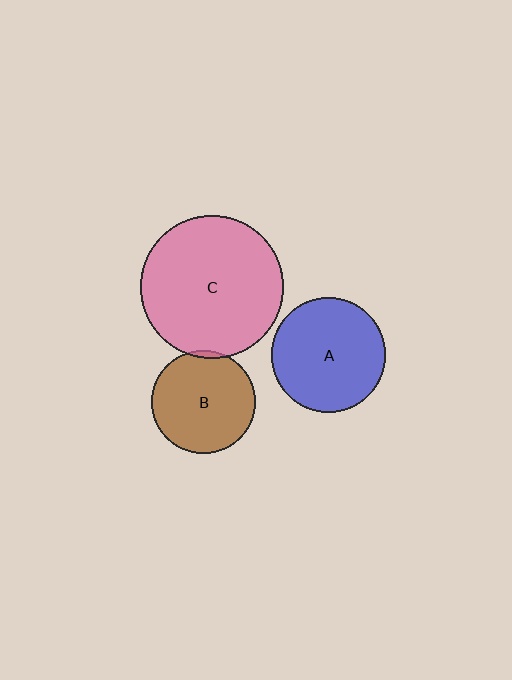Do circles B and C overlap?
Yes.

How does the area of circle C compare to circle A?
Approximately 1.6 times.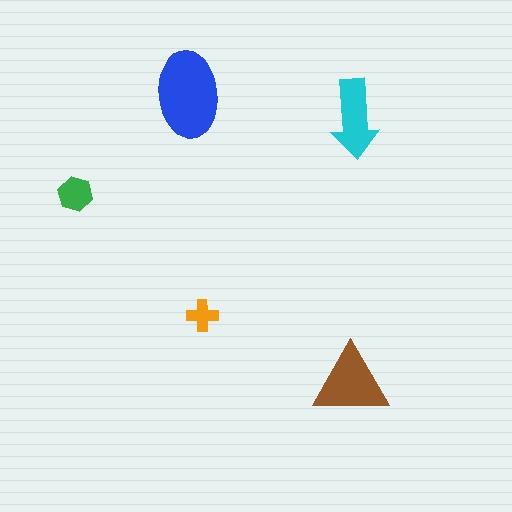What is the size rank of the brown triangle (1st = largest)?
2nd.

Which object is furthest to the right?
The cyan arrow is rightmost.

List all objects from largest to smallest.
The blue ellipse, the brown triangle, the cyan arrow, the green hexagon, the orange cross.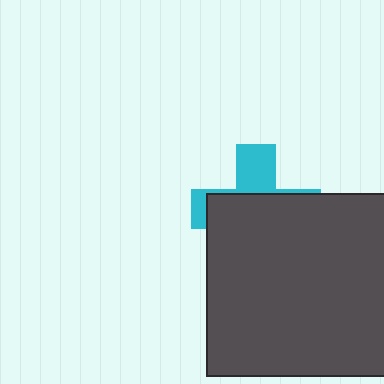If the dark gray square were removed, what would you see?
You would see the complete cyan cross.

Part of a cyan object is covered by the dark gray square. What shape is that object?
It is a cross.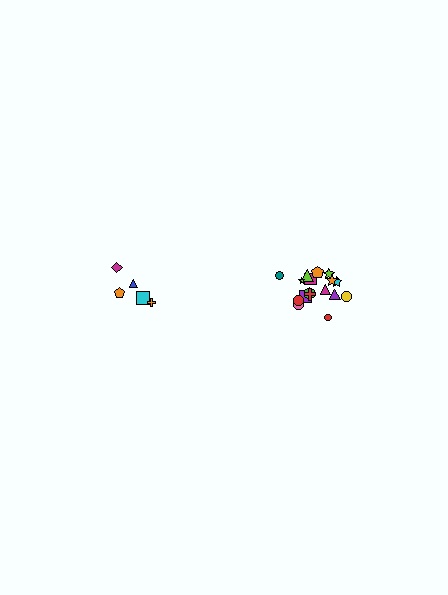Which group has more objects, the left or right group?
The right group.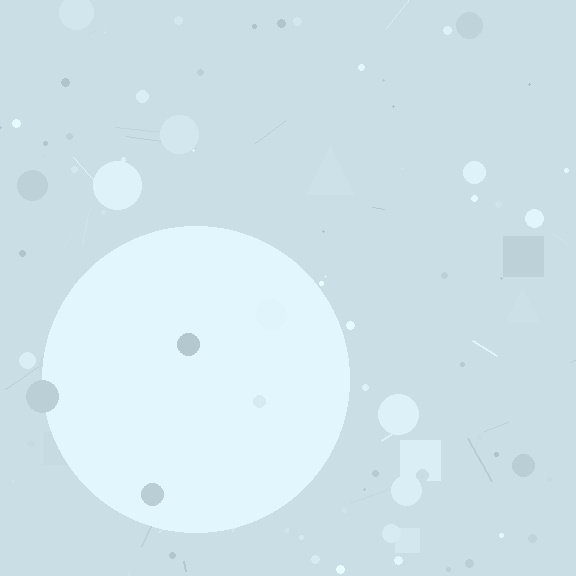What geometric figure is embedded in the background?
A circle is embedded in the background.